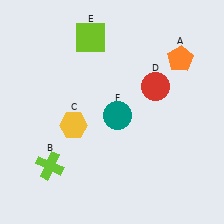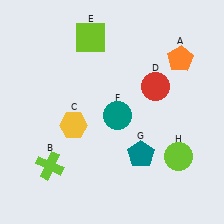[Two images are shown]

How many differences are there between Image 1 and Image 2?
There are 2 differences between the two images.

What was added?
A teal pentagon (G), a lime circle (H) were added in Image 2.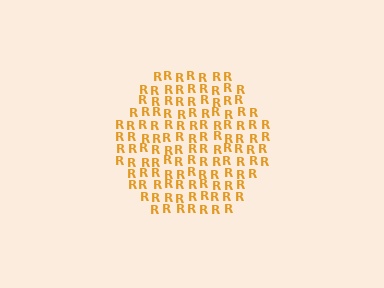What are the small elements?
The small elements are letter R's.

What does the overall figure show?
The overall figure shows a hexagon.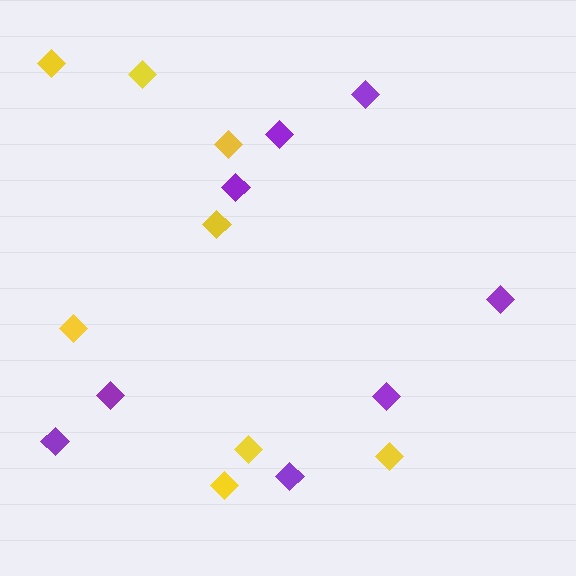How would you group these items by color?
There are 2 groups: one group of yellow diamonds (8) and one group of purple diamonds (8).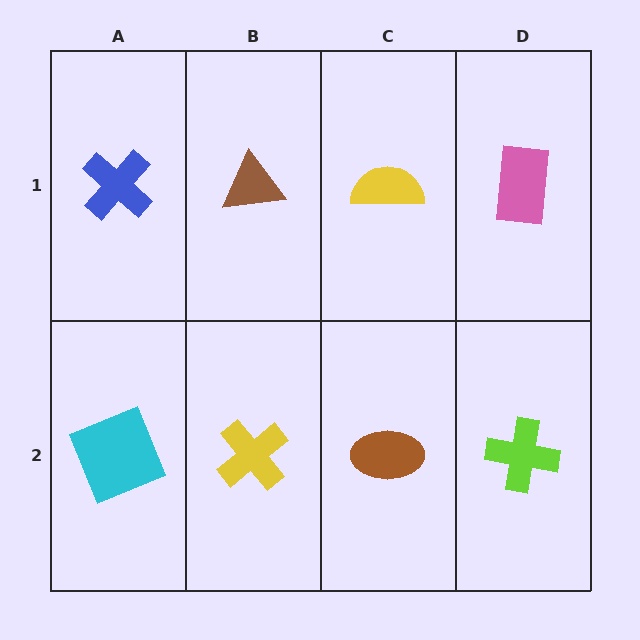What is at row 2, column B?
A yellow cross.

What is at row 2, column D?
A lime cross.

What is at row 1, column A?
A blue cross.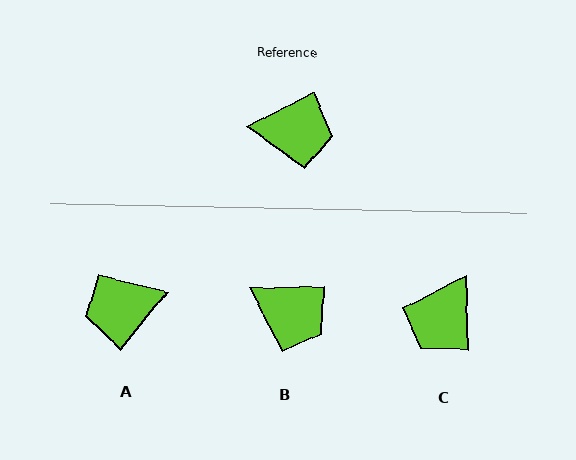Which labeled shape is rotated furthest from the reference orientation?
A, about 157 degrees away.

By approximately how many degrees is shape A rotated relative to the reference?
Approximately 157 degrees clockwise.